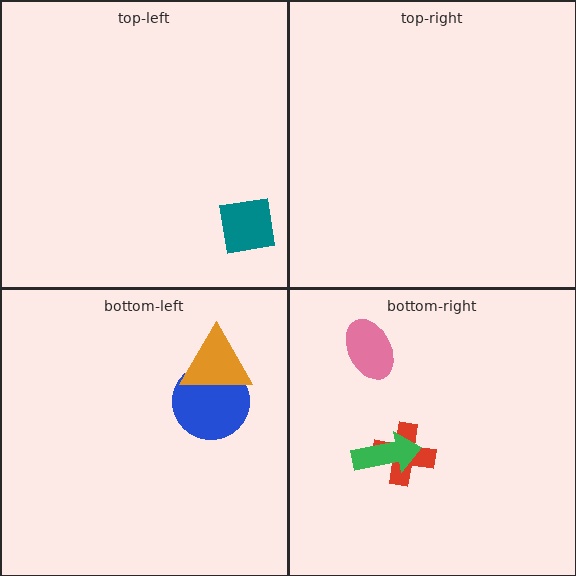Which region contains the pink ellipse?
The bottom-right region.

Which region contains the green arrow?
The bottom-right region.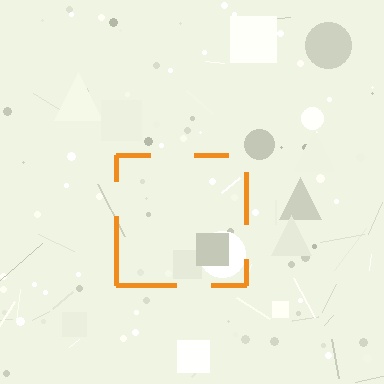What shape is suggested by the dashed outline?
The dashed outline suggests a square.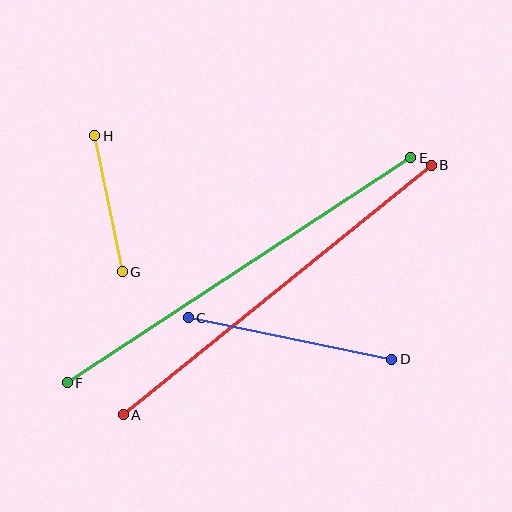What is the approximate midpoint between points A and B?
The midpoint is at approximately (277, 290) pixels.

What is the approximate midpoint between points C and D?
The midpoint is at approximately (290, 338) pixels.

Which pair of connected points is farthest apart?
Points E and F are farthest apart.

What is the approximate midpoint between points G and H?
The midpoint is at approximately (109, 204) pixels.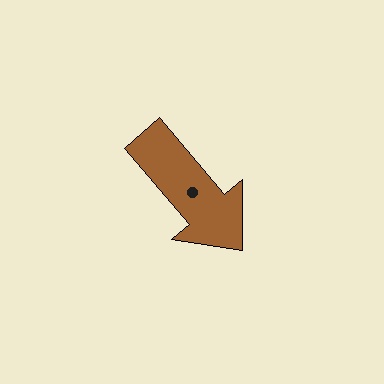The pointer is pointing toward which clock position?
Roughly 5 o'clock.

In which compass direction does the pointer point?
Southeast.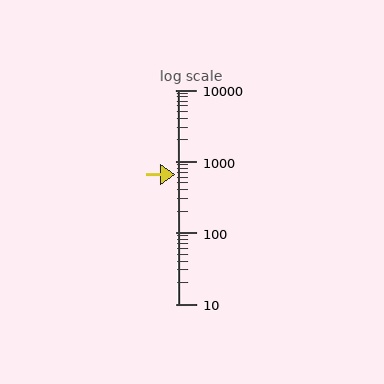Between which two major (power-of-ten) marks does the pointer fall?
The pointer is between 100 and 1000.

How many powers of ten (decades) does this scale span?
The scale spans 3 decades, from 10 to 10000.